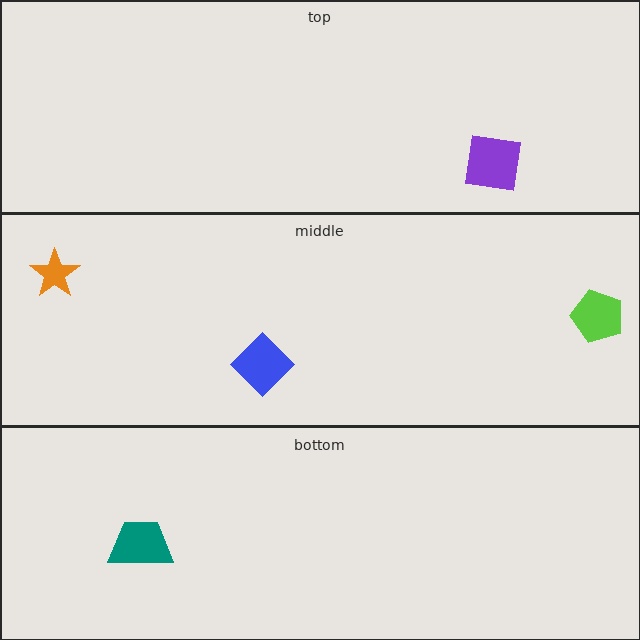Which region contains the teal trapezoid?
The bottom region.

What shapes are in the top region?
The purple square.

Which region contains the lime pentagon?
The middle region.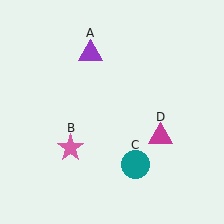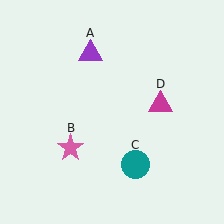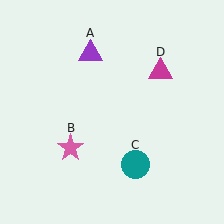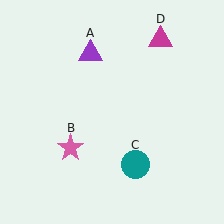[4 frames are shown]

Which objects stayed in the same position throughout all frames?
Purple triangle (object A) and pink star (object B) and teal circle (object C) remained stationary.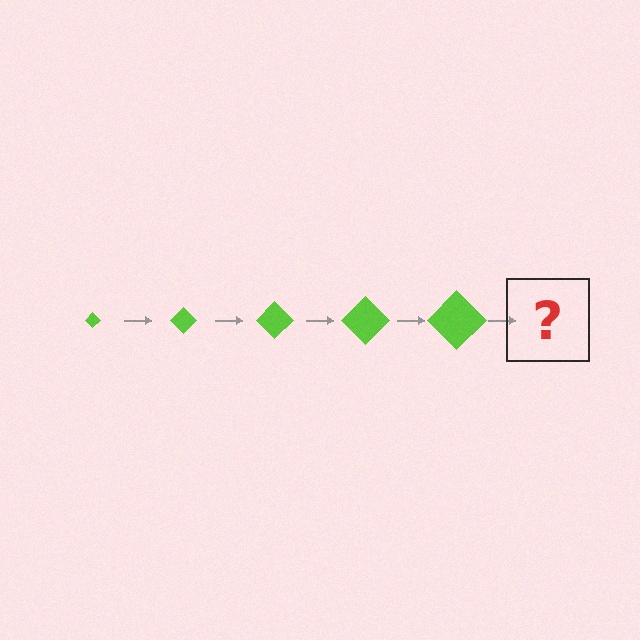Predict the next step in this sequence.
The next step is a lime diamond, larger than the previous one.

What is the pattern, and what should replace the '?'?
The pattern is that the diamond gets progressively larger each step. The '?' should be a lime diamond, larger than the previous one.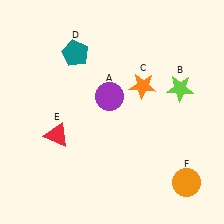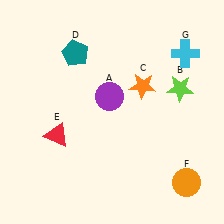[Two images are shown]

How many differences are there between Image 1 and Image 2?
There is 1 difference between the two images.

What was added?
A cyan cross (G) was added in Image 2.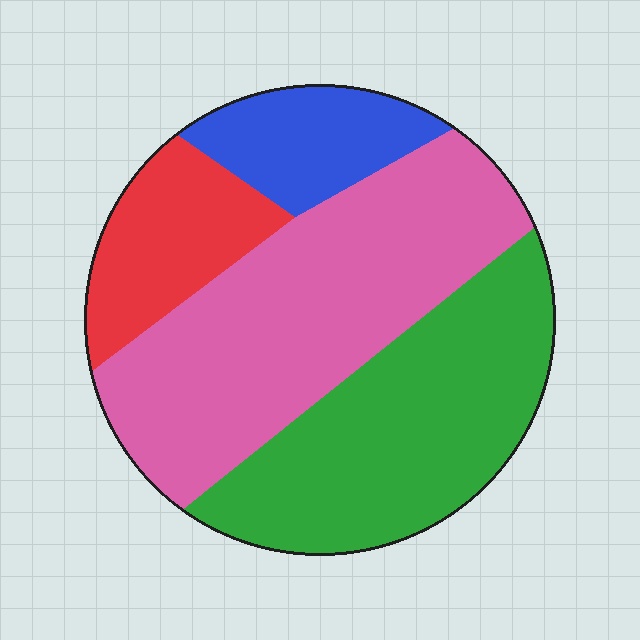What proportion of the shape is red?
Red covers roughly 15% of the shape.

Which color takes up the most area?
Pink, at roughly 40%.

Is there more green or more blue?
Green.